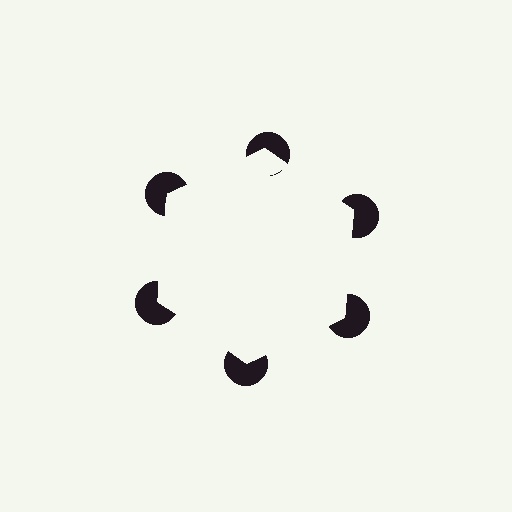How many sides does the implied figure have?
6 sides.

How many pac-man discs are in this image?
There are 6 — one at each vertex of the illusory hexagon.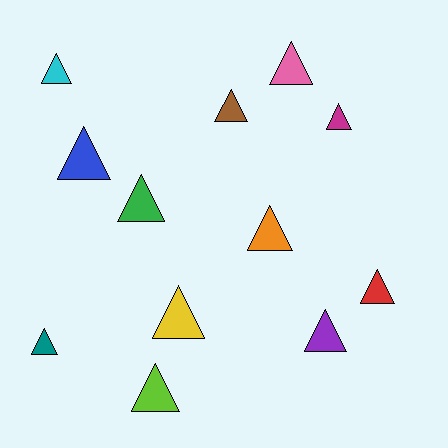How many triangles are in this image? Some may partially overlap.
There are 12 triangles.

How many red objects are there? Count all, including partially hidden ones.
There is 1 red object.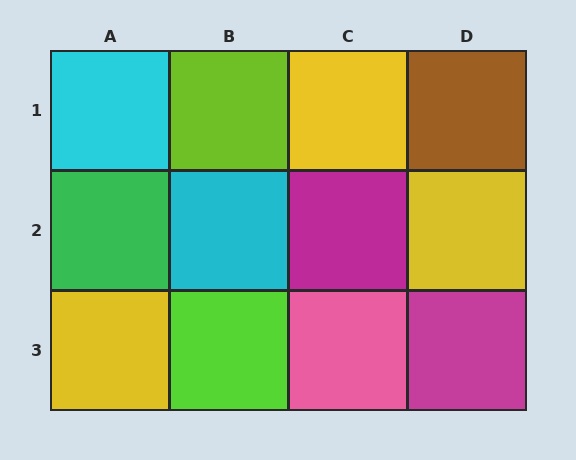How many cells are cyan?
2 cells are cyan.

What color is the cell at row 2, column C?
Magenta.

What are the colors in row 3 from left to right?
Yellow, lime, pink, magenta.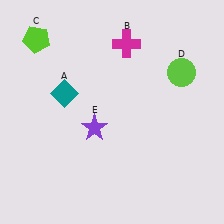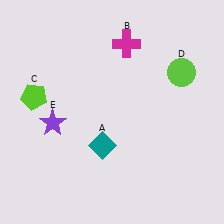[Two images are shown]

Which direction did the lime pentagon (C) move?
The lime pentagon (C) moved down.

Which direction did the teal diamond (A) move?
The teal diamond (A) moved down.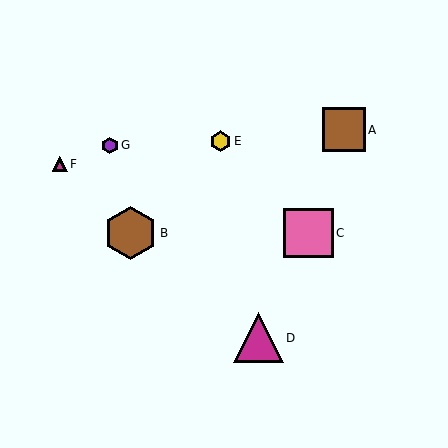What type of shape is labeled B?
Shape B is a brown hexagon.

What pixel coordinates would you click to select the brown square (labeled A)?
Click at (344, 130) to select the brown square A.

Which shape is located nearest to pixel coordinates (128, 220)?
The brown hexagon (labeled B) at (130, 233) is nearest to that location.